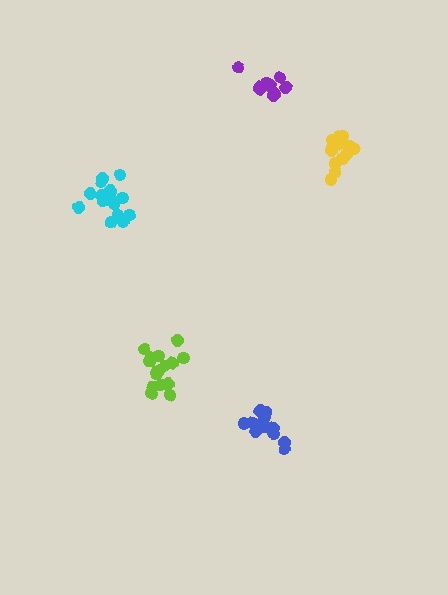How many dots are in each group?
Group 1: 15 dots, Group 2: 12 dots, Group 3: 16 dots, Group 4: 10 dots, Group 5: 16 dots (69 total).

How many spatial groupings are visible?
There are 5 spatial groupings.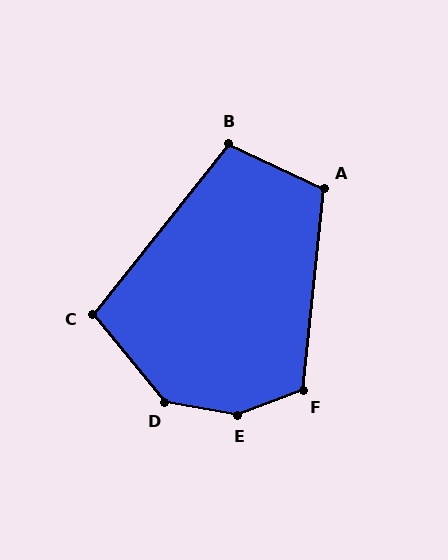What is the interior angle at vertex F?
Approximately 117 degrees (obtuse).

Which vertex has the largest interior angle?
E, at approximately 149 degrees.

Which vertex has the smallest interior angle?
C, at approximately 102 degrees.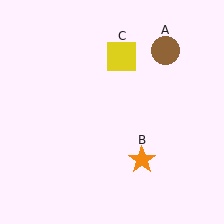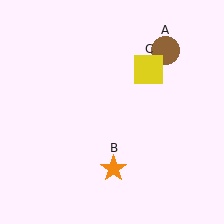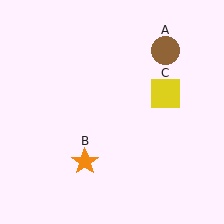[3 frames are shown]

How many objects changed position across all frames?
2 objects changed position: orange star (object B), yellow square (object C).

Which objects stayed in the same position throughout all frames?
Brown circle (object A) remained stationary.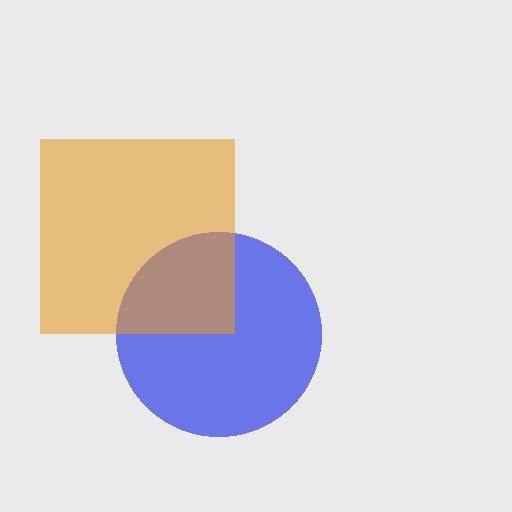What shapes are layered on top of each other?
The layered shapes are: a blue circle, an orange square.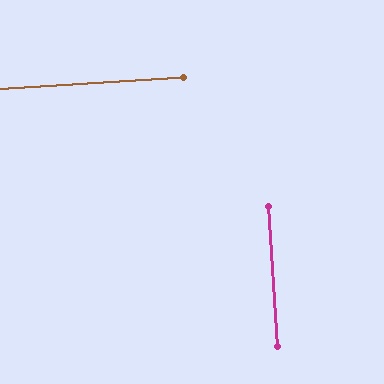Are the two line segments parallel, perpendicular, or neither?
Perpendicular — they meet at approximately 90°.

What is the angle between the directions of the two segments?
Approximately 90 degrees.